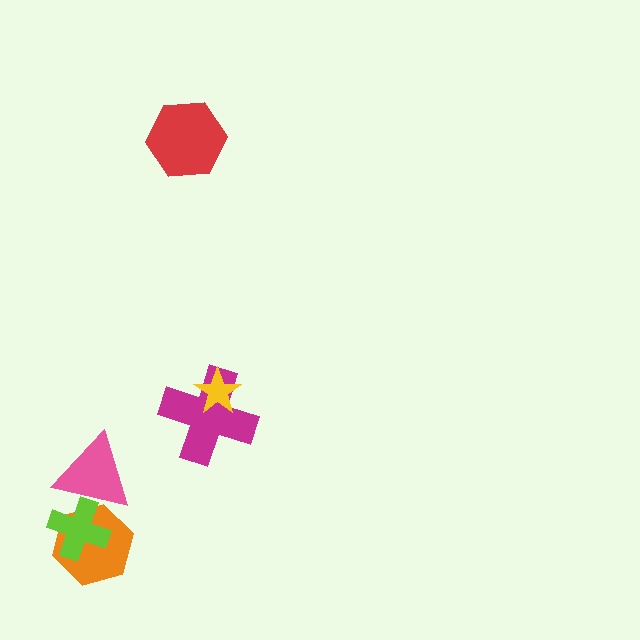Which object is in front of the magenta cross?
The yellow star is in front of the magenta cross.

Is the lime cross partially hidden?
Yes, it is partially covered by another shape.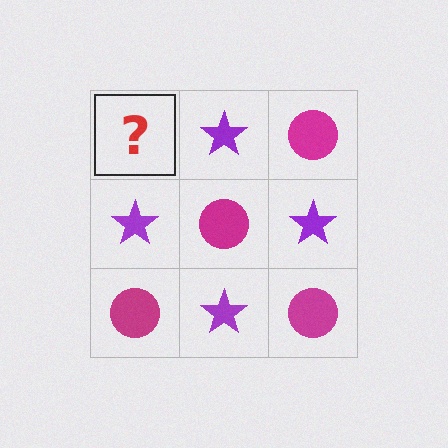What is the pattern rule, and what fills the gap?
The rule is that it alternates magenta circle and purple star in a checkerboard pattern. The gap should be filled with a magenta circle.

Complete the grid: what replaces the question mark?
The question mark should be replaced with a magenta circle.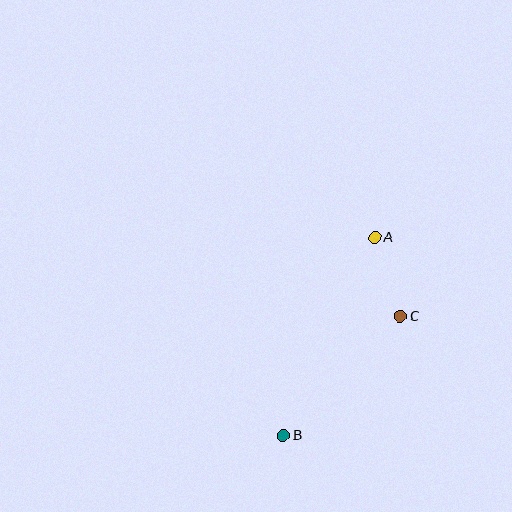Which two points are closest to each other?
Points A and C are closest to each other.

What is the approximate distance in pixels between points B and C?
The distance between B and C is approximately 167 pixels.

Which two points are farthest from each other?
Points A and B are farthest from each other.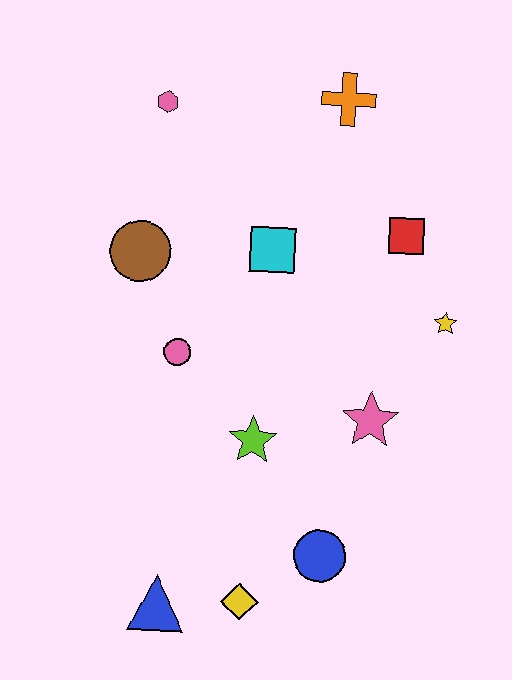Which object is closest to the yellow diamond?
The blue triangle is closest to the yellow diamond.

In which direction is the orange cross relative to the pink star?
The orange cross is above the pink star.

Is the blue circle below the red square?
Yes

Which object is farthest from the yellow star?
The blue triangle is farthest from the yellow star.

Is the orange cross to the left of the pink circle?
No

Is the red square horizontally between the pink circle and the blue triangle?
No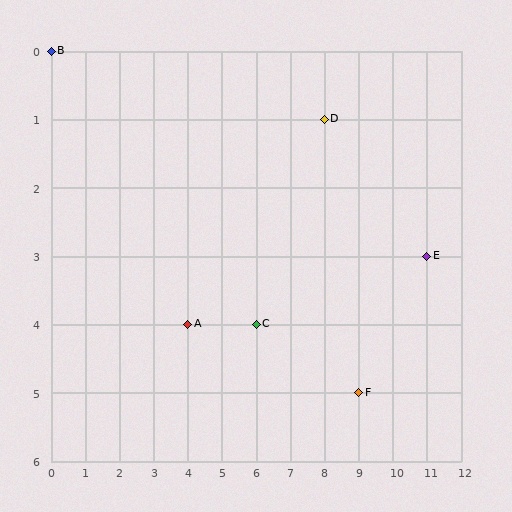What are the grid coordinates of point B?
Point B is at grid coordinates (0, 0).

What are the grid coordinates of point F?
Point F is at grid coordinates (9, 5).